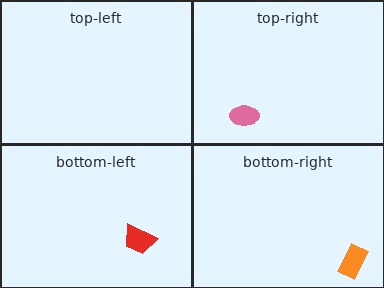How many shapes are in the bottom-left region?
1.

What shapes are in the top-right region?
The pink ellipse.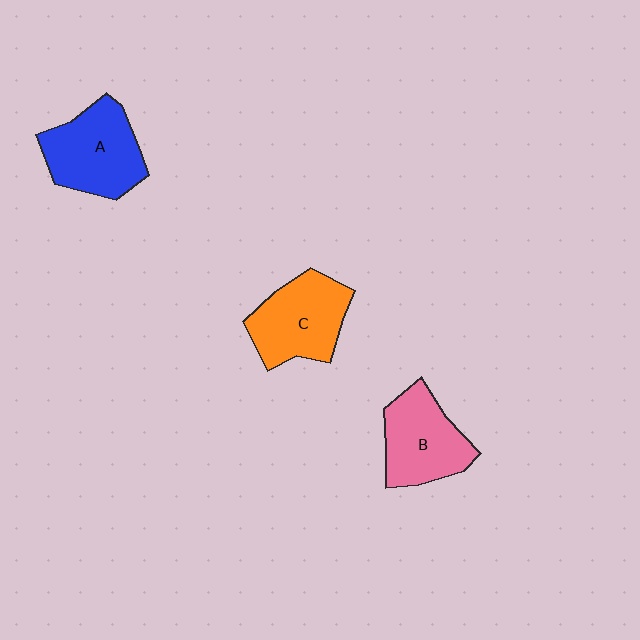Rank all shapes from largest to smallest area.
From largest to smallest: A (blue), C (orange), B (pink).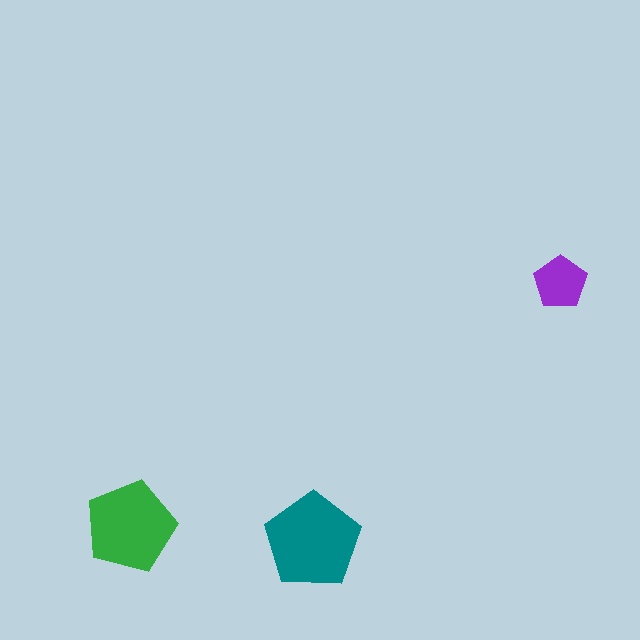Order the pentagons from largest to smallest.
the teal one, the green one, the purple one.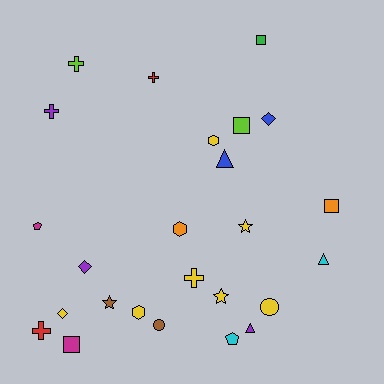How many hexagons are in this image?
There are 3 hexagons.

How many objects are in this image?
There are 25 objects.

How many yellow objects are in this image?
There are 7 yellow objects.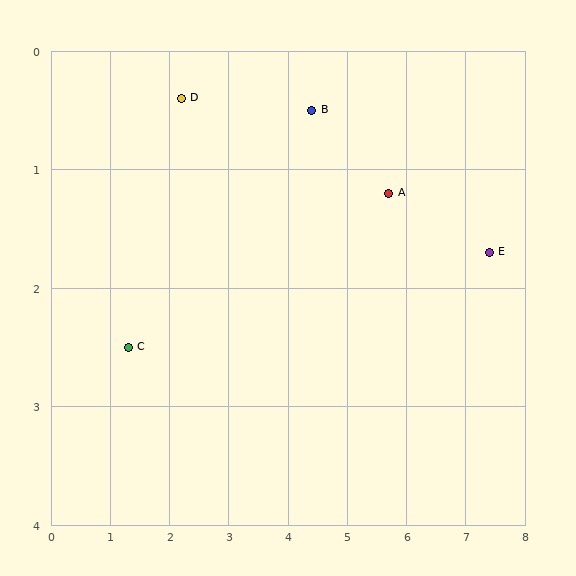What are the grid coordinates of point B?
Point B is at approximately (4.4, 0.5).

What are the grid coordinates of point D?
Point D is at approximately (2.2, 0.4).